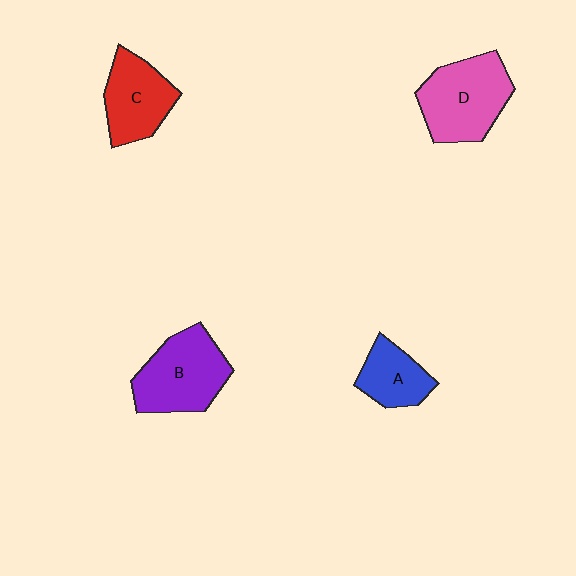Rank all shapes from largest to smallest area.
From largest to smallest: D (pink), B (purple), C (red), A (blue).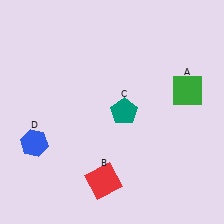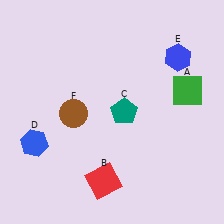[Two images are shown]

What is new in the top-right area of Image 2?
A blue hexagon (E) was added in the top-right area of Image 2.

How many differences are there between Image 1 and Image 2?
There are 2 differences between the two images.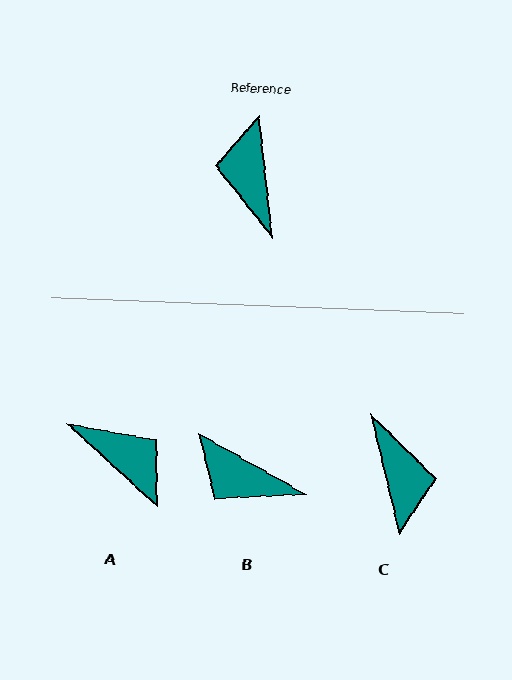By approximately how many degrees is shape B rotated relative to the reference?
Approximately 54 degrees counter-clockwise.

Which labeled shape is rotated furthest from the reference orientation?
C, about 173 degrees away.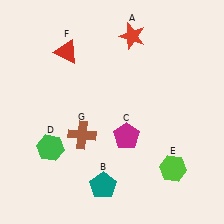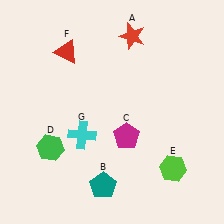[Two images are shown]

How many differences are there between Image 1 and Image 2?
There is 1 difference between the two images.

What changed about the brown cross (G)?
In Image 1, G is brown. In Image 2, it changed to cyan.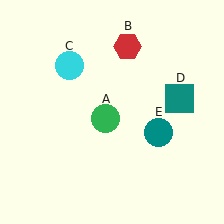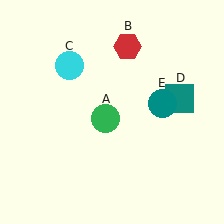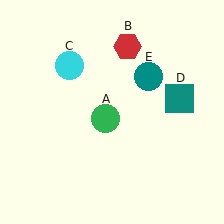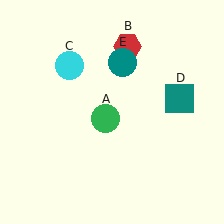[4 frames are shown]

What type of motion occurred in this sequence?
The teal circle (object E) rotated counterclockwise around the center of the scene.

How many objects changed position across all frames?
1 object changed position: teal circle (object E).